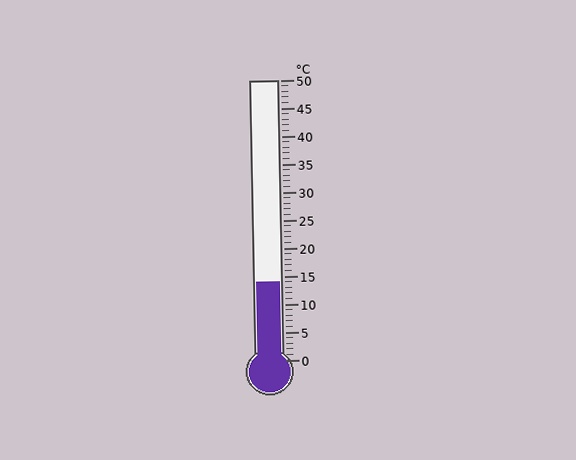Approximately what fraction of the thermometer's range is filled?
The thermometer is filled to approximately 30% of its range.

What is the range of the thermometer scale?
The thermometer scale ranges from 0°C to 50°C.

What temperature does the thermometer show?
The thermometer shows approximately 14°C.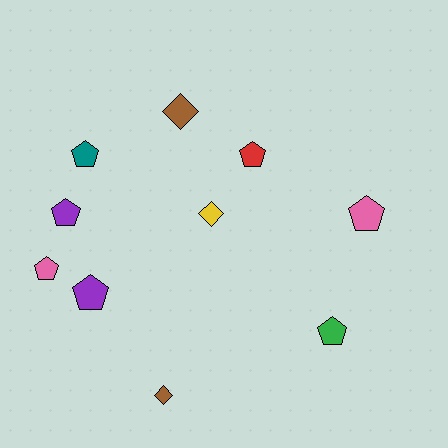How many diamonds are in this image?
There are 3 diamonds.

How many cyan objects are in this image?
There are no cyan objects.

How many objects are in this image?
There are 10 objects.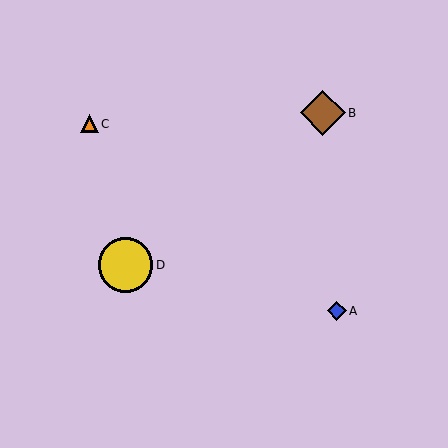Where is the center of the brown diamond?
The center of the brown diamond is at (323, 113).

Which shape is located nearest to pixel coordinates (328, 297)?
The blue diamond (labeled A) at (337, 311) is nearest to that location.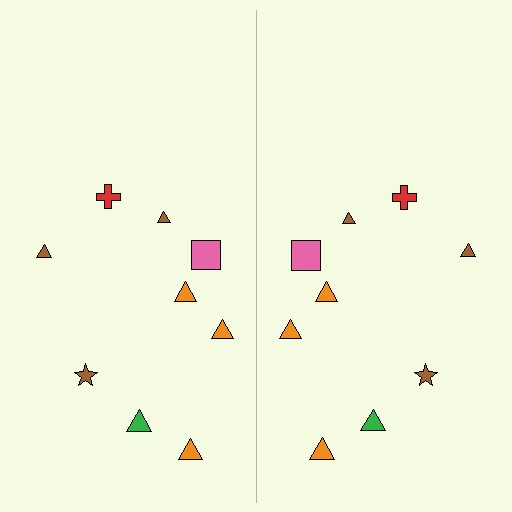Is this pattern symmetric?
Yes, this pattern has bilateral (reflection) symmetry.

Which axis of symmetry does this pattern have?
The pattern has a vertical axis of symmetry running through the center of the image.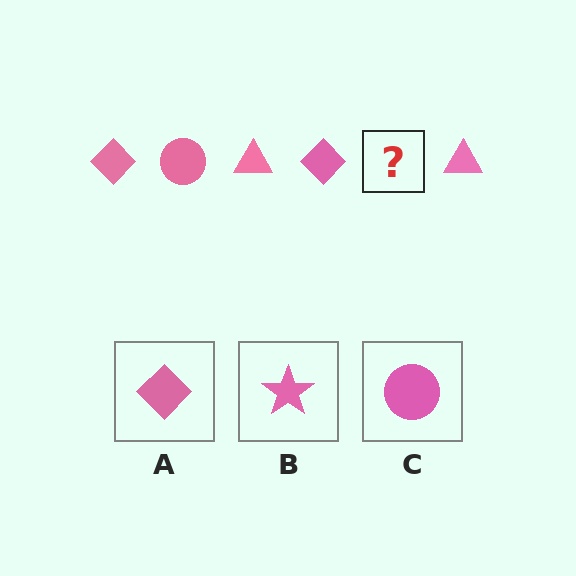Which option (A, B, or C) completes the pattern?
C.